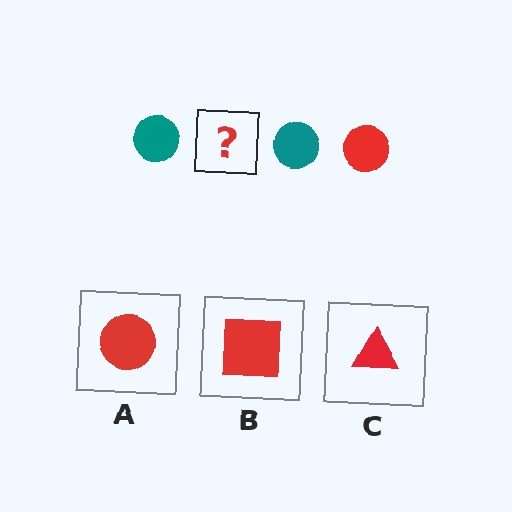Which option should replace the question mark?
Option A.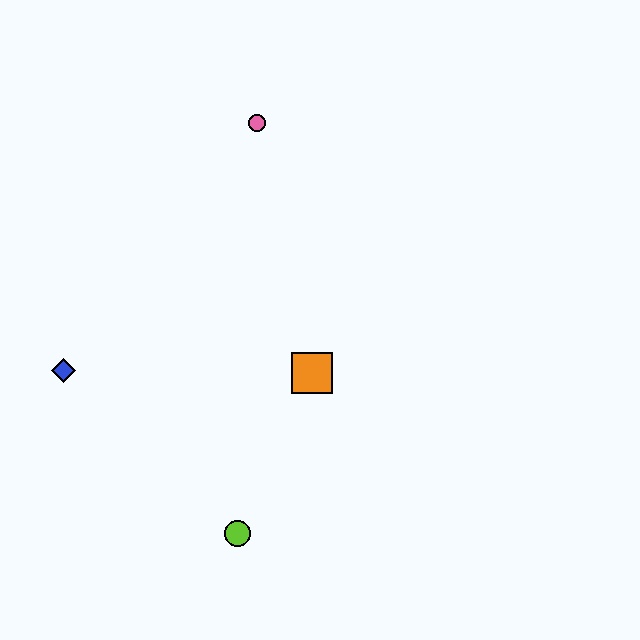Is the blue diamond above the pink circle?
No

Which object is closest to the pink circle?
The orange square is closest to the pink circle.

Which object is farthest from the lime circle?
The pink circle is farthest from the lime circle.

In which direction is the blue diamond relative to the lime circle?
The blue diamond is to the left of the lime circle.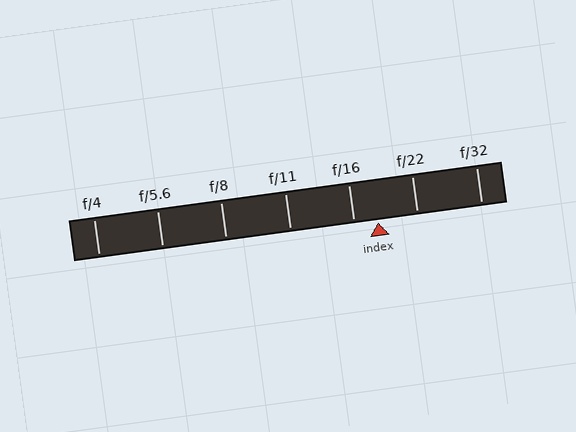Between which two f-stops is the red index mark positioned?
The index mark is between f/16 and f/22.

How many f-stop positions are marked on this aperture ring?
There are 7 f-stop positions marked.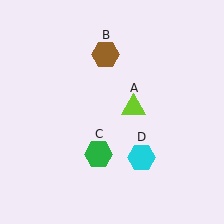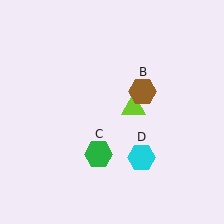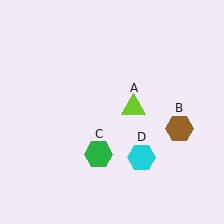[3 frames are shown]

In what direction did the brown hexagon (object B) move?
The brown hexagon (object B) moved down and to the right.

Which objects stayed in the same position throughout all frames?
Lime triangle (object A) and green hexagon (object C) and cyan hexagon (object D) remained stationary.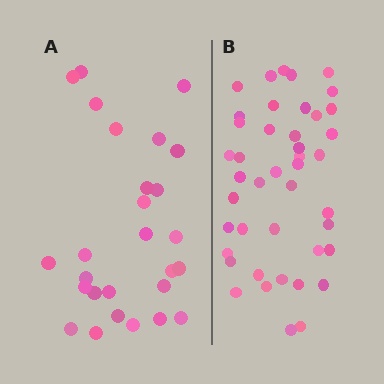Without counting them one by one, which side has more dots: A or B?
Region B (the right region) has more dots.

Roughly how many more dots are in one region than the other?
Region B has approximately 15 more dots than region A.